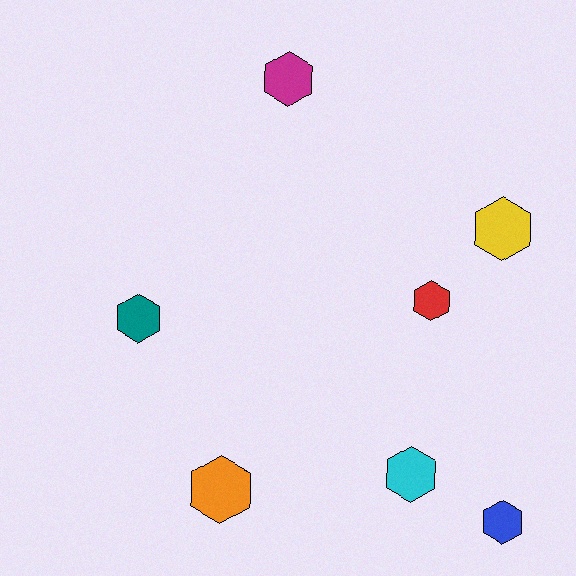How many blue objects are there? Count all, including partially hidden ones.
There is 1 blue object.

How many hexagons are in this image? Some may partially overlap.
There are 7 hexagons.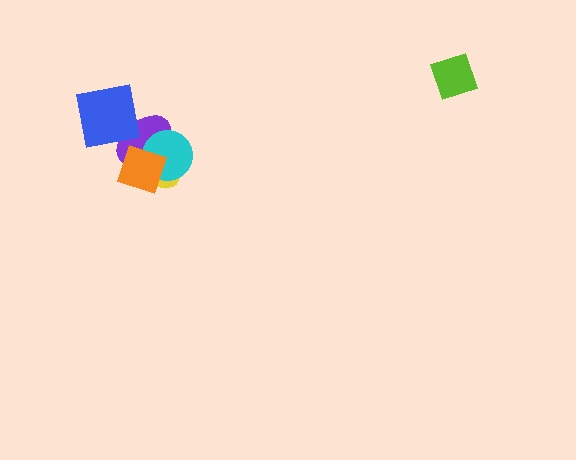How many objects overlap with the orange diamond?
3 objects overlap with the orange diamond.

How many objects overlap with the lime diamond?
0 objects overlap with the lime diamond.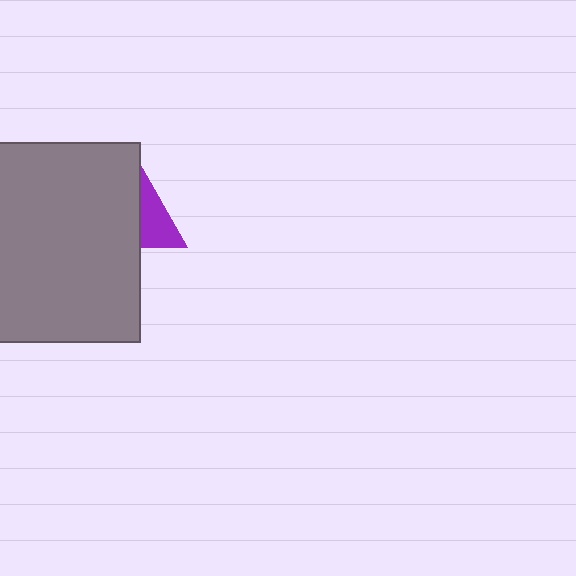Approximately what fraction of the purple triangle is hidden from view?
Roughly 56% of the purple triangle is hidden behind the gray rectangle.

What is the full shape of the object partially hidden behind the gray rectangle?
The partially hidden object is a purple triangle.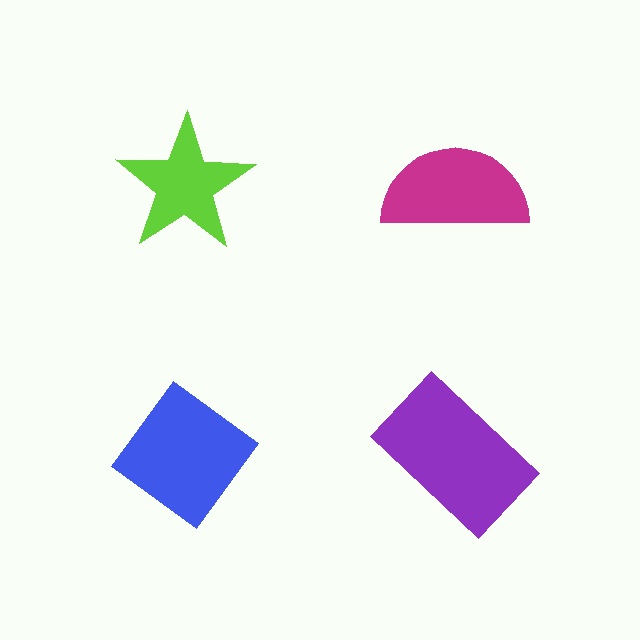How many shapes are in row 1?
2 shapes.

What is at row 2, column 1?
A blue diamond.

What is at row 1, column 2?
A magenta semicircle.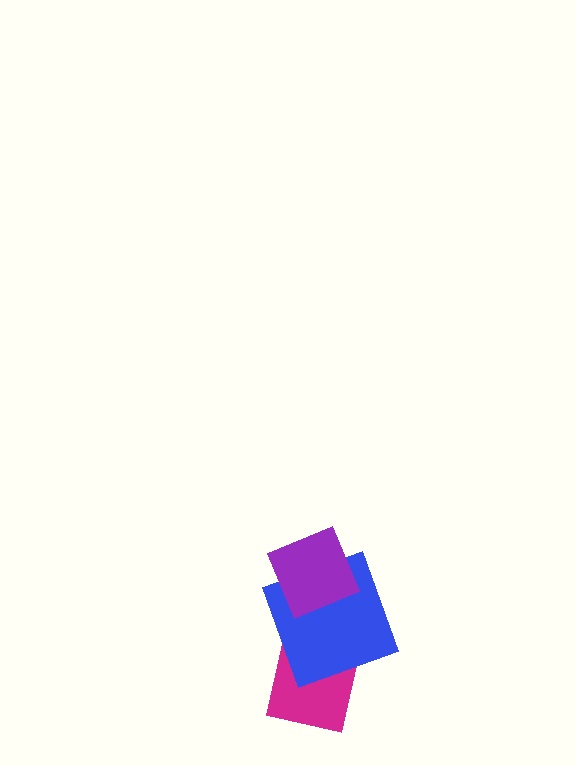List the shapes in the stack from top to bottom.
From top to bottom: the purple diamond, the blue square, the magenta square.